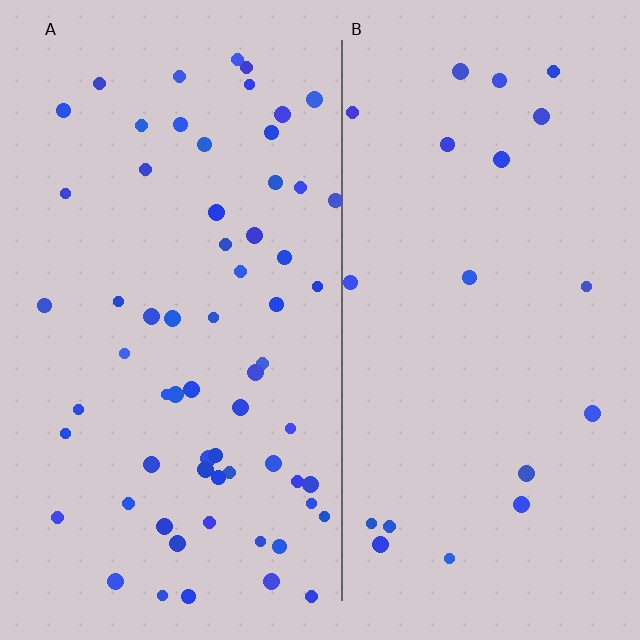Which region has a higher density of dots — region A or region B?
A (the left).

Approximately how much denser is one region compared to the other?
Approximately 3.1× — region A over region B.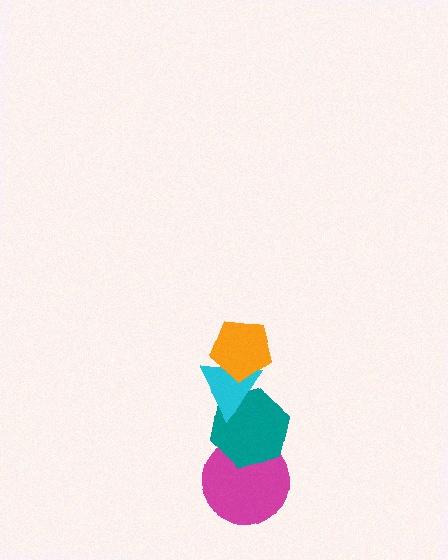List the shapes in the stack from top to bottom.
From top to bottom: the orange pentagon, the cyan triangle, the teal hexagon, the magenta circle.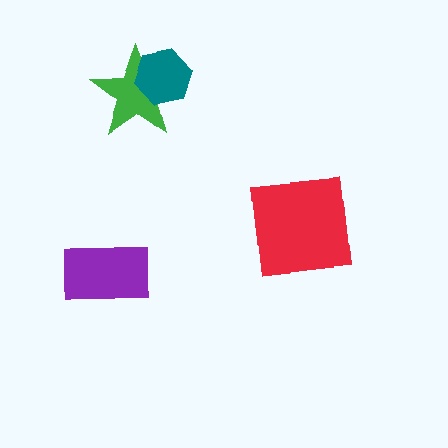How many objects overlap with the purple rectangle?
0 objects overlap with the purple rectangle.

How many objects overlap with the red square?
0 objects overlap with the red square.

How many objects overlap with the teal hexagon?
1 object overlaps with the teal hexagon.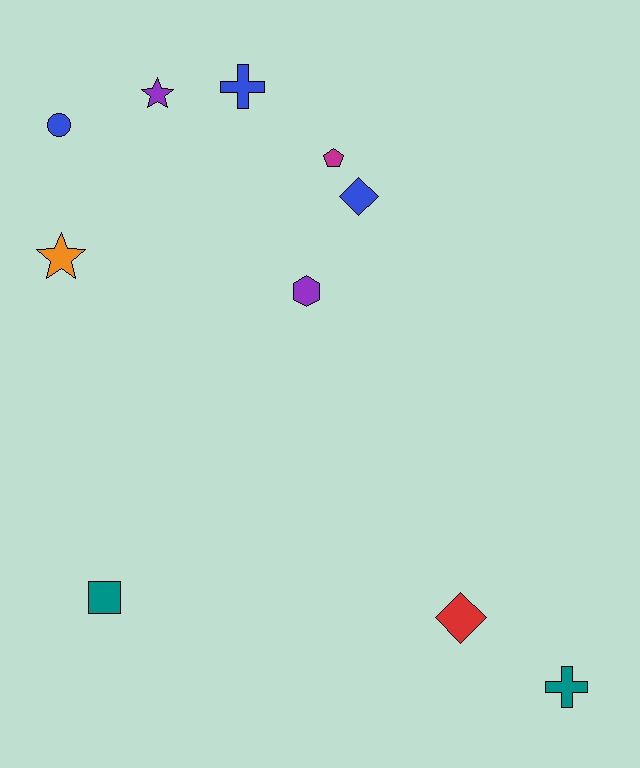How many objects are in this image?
There are 10 objects.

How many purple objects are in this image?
There are 2 purple objects.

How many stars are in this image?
There are 2 stars.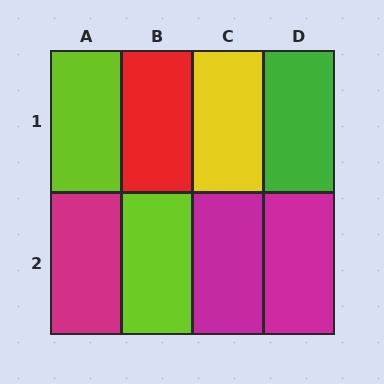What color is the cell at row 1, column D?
Green.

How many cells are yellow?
1 cell is yellow.